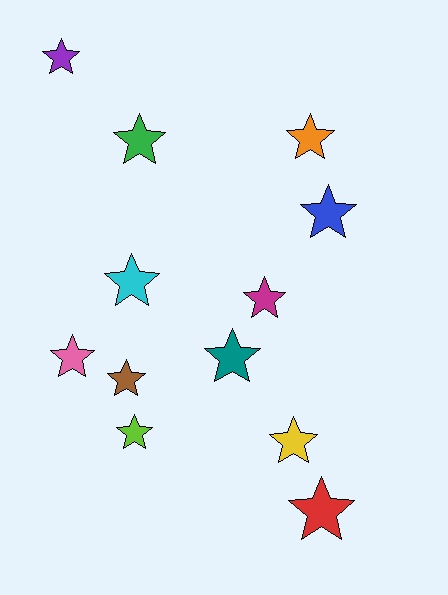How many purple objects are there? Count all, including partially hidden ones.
There is 1 purple object.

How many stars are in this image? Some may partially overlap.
There are 12 stars.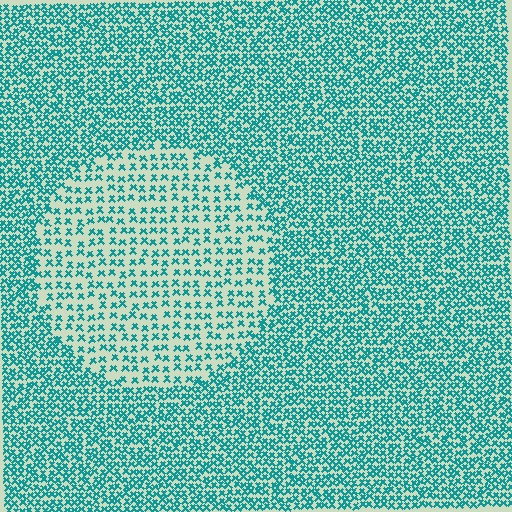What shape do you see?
I see a circle.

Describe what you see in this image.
The image contains small teal elements arranged at two different densities. A circle-shaped region is visible where the elements are less densely packed than the surrounding area.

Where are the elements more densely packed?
The elements are more densely packed outside the circle boundary.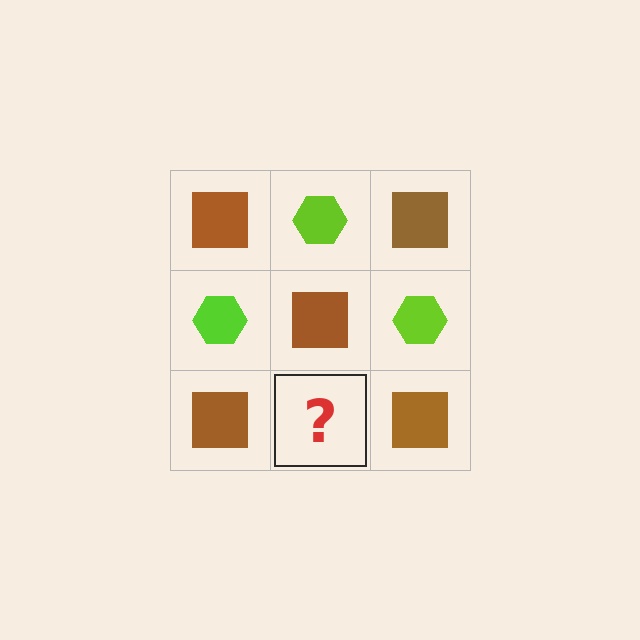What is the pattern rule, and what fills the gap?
The rule is that it alternates brown square and lime hexagon in a checkerboard pattern. The gap should be filled with a lime hexagon.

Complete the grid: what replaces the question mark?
The question mark should be replaced with a lime hexagon.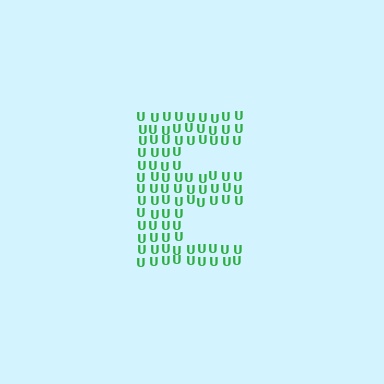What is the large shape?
The large shape is the letter E.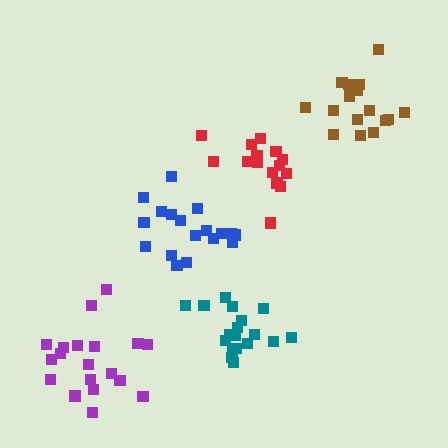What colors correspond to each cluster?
The clusters are colored: teal, blue, brown, red, purple.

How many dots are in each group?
Group 1: 18 dots, Group 2: 18 dots, Group 3: 16 dots, Group 4: 16 dots, Group 5: 19 dots (87 total).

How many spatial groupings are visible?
There are 5 spatial groupings.